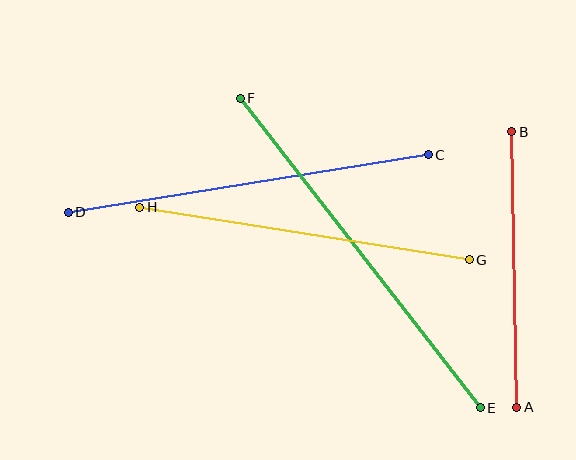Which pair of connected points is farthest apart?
Points E and F are farthest apart.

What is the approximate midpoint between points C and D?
The midpoint is at approximately (248, 183) pixels.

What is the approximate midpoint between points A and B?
The midpoint is at approximately (514, 269) pixels.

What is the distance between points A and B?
The distance is approximately 275 pixels.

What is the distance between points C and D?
The distance is approximately 365 pixels.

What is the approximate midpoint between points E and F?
The midpoint is at approximately (360, 253) pixels.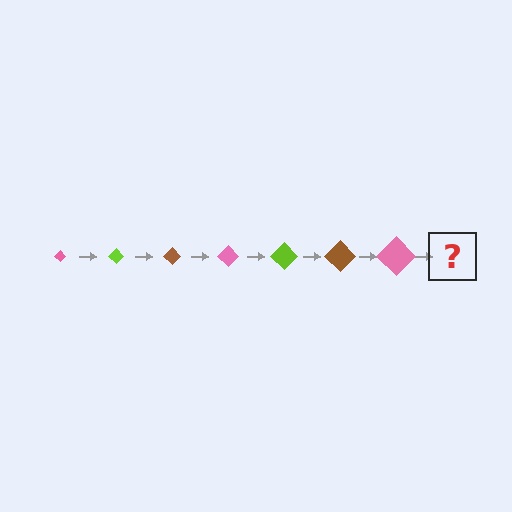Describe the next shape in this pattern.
It should be a lime diamond, larger than the previous one.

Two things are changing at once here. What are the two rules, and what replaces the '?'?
The two rules are that the diamond grows larger each step and the color cycles through pink, lime, and brown. The '?' should be a lime diamond, larger than the previous one.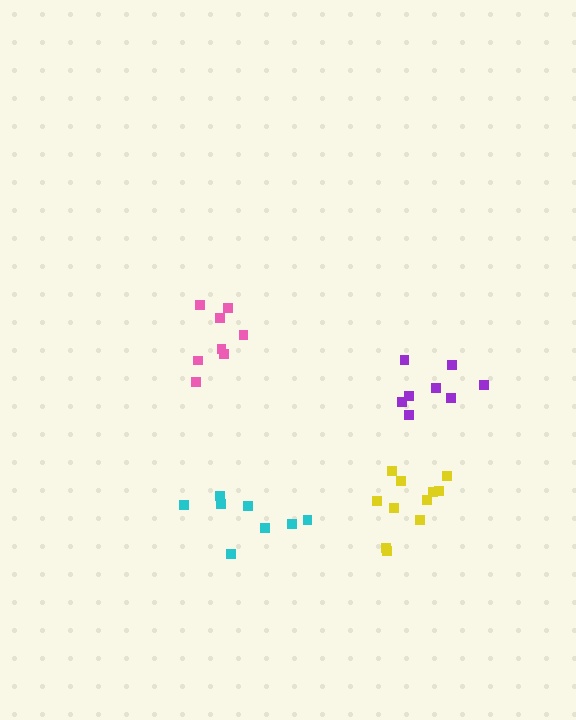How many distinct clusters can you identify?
There are 4 distinct clusters.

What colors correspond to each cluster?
The clusters are colored: yellow, pink, purple, cyan.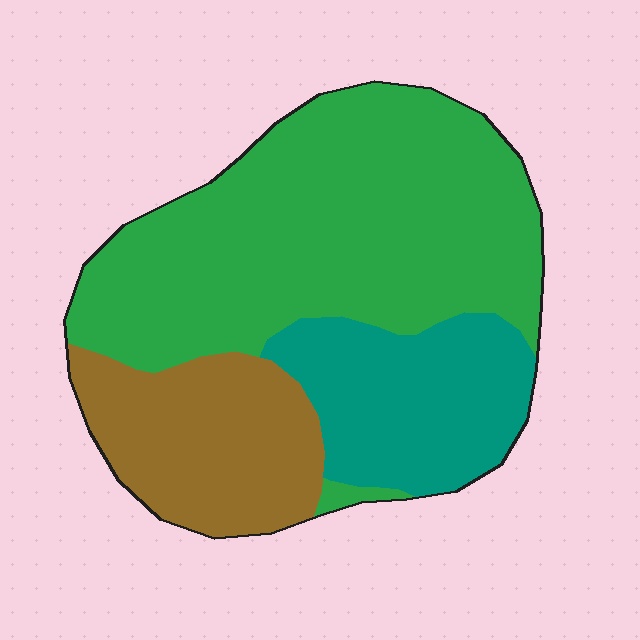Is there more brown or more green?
Green.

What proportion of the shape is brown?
Brown takes up between a sixth and a third of the shape.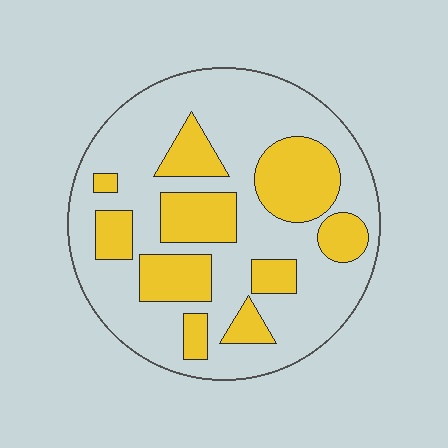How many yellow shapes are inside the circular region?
10.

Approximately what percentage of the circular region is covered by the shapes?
Approximately 30%.